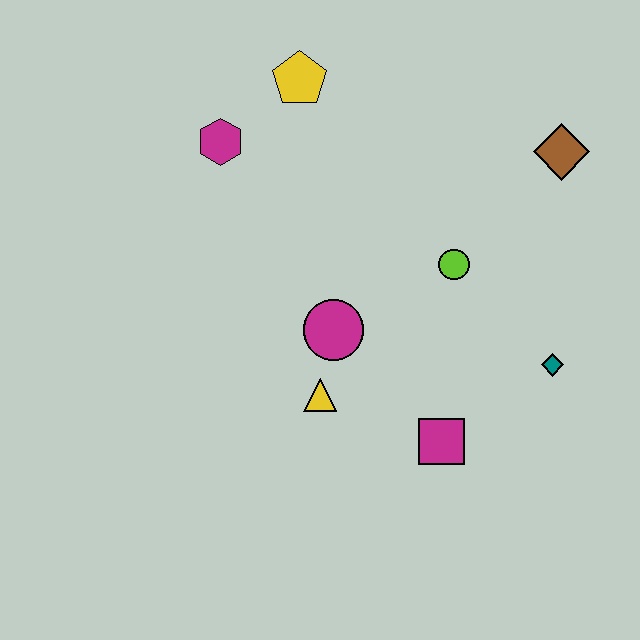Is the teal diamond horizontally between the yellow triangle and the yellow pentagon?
No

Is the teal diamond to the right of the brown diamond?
No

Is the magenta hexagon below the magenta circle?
No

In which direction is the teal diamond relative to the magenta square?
The teal diamond is to the right of the magenta square.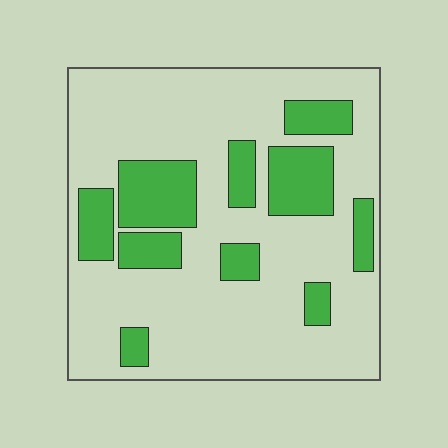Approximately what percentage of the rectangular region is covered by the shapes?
Approximately 25%.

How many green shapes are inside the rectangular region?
10.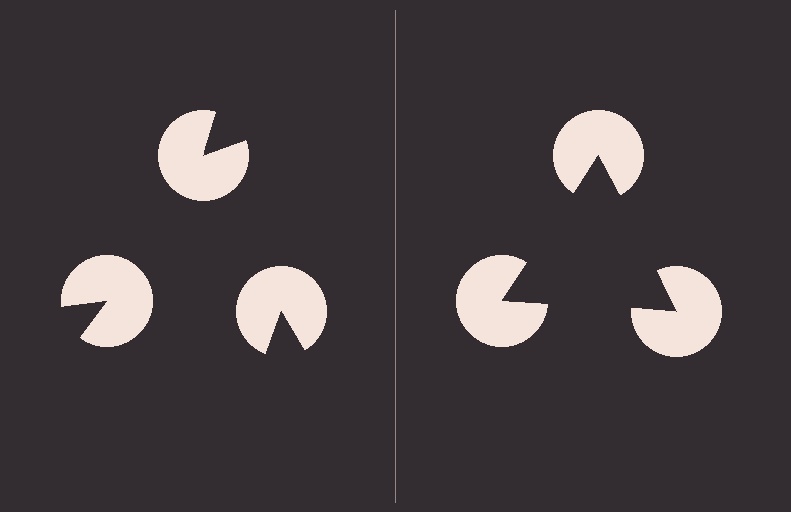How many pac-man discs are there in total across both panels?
6 — 3 on each side.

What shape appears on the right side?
An illusory triangle.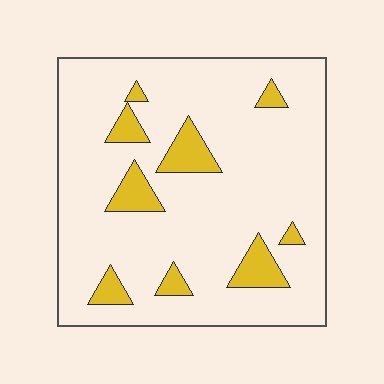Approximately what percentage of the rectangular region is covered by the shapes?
Approximately 15%.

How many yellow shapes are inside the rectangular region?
9.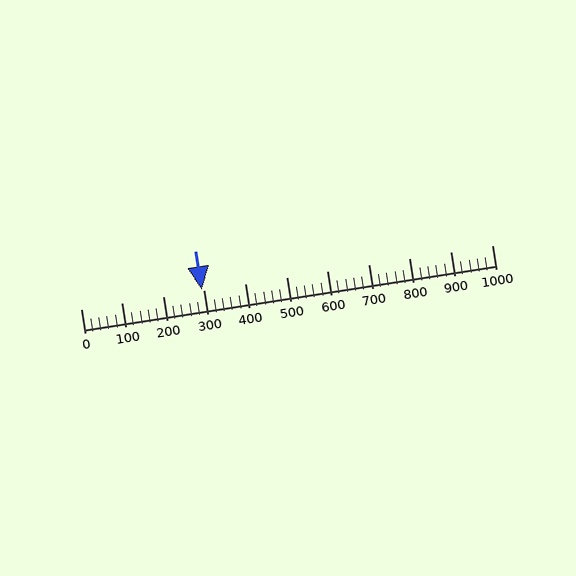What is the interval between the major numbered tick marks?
The major tick marks are spaced 100 units apart.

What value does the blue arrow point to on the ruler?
The blue arrow points to approximately 295.